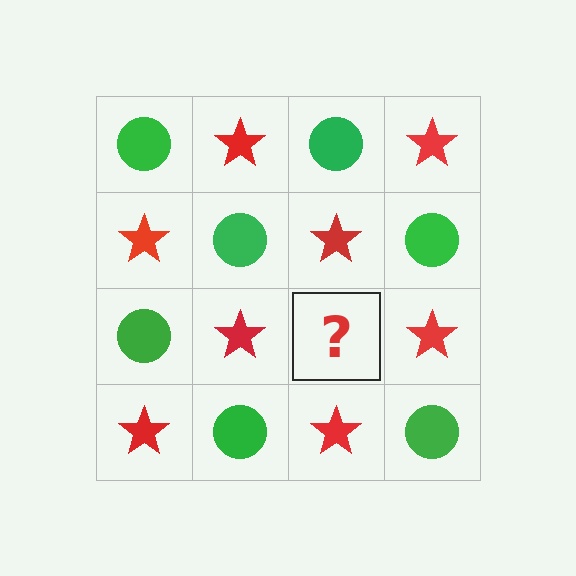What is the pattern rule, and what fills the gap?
The rule is that it alternates green circle and red star in a checkerboard pattern. The gap should be filled with a green circle.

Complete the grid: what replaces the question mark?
The question mark should be replaced with a green circle.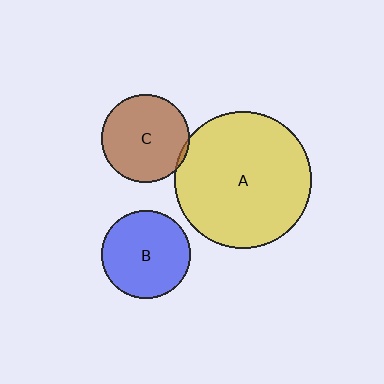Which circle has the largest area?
Circle A (yellow).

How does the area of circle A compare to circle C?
Approximately 2.4 times.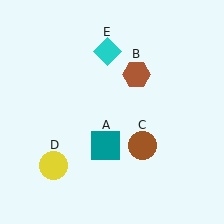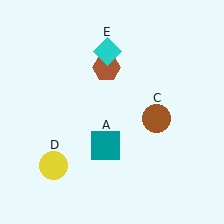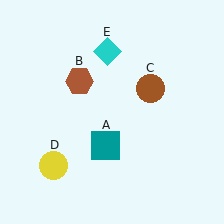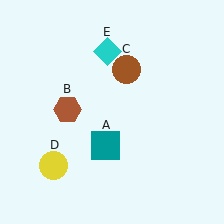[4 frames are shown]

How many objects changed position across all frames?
2 objects changed position: brown hexagon (object B), brown circle (object C).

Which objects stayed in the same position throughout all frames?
Teal square (object A) and yellow circle (object D) and cyan diamond (object E) remained stationary.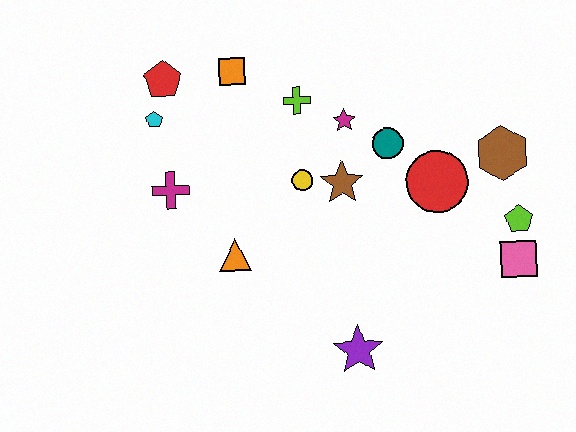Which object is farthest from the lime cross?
The pink square is farthest from the lime cross.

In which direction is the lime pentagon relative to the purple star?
The lime pentagon is to the right of the purple star.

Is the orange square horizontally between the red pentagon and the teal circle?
Yes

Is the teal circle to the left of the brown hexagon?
Yes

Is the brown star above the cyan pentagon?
No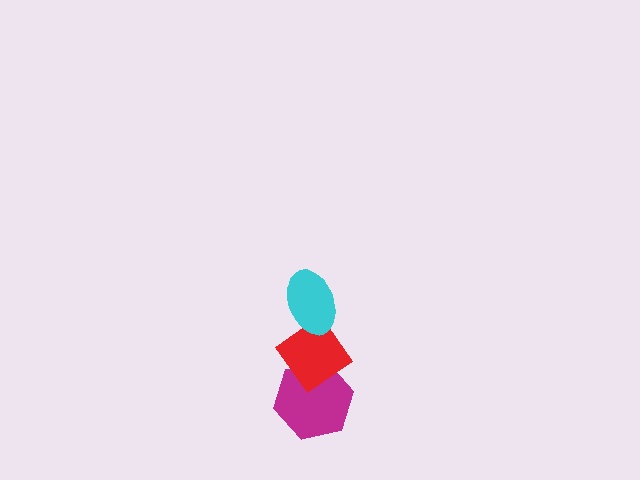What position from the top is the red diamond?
The red diamond is 2nd from the top.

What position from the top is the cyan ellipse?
The cyan ellipse is 1st from the top.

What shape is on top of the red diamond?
The cyan ellipse is on top of the red diamond.